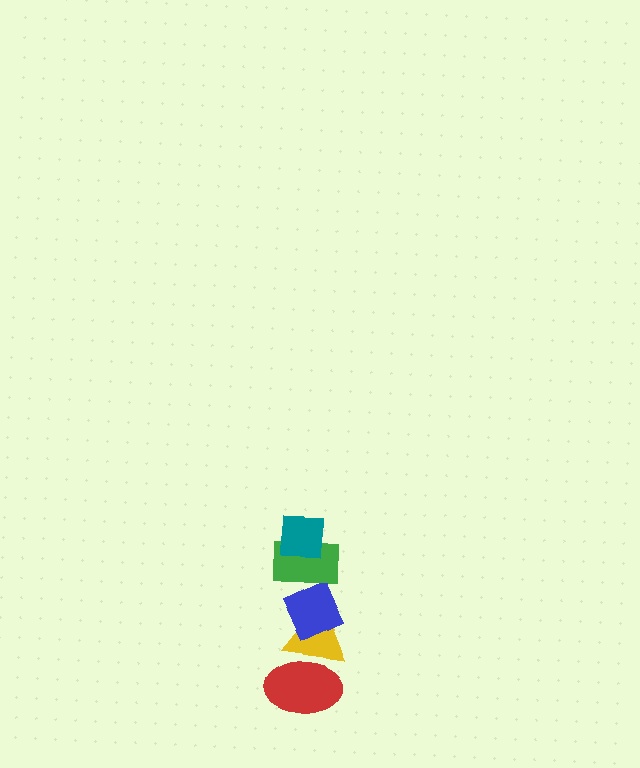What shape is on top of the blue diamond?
The green rectangle is on top of the blue diamond.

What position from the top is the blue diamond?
The blue diamond is 3rd from the top.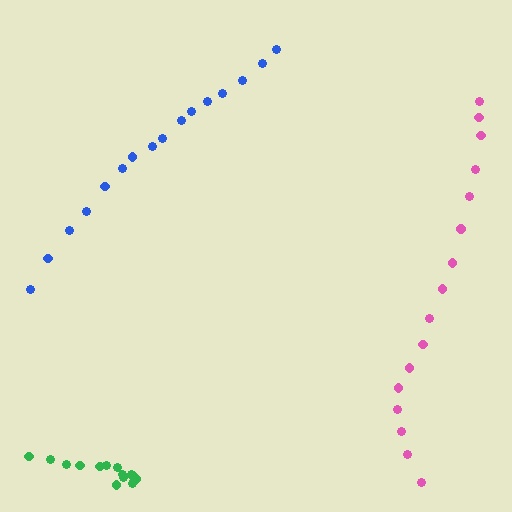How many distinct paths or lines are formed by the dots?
There are 3 distinct paths.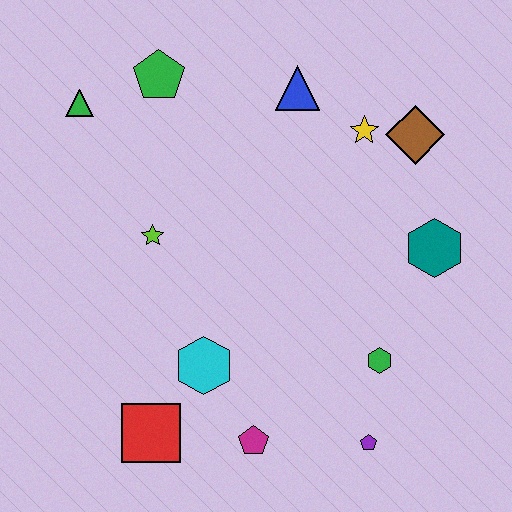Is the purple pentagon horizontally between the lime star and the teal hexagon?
Yes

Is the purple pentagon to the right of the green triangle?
Yes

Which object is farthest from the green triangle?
The purple pentagon is farthest from the green triangle.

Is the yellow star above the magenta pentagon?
Yes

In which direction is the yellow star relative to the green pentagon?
The yellow star is to the right of the green pentagon.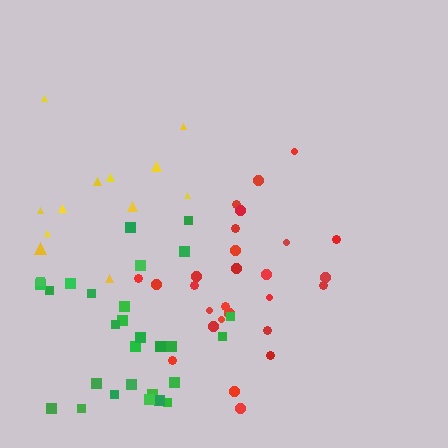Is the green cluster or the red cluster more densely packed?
Green.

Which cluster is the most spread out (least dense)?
Yellow.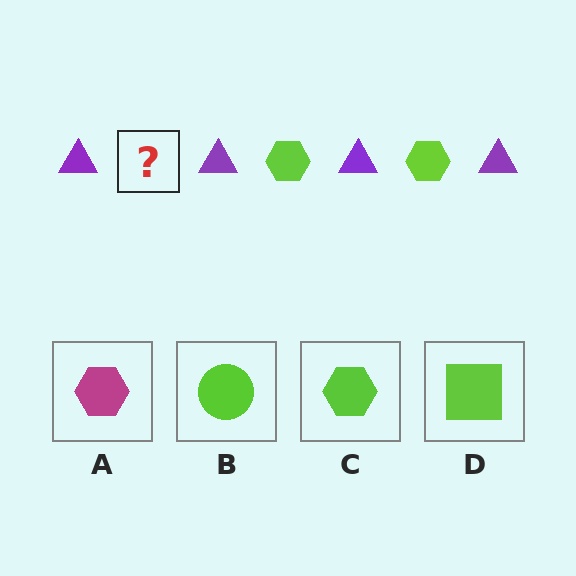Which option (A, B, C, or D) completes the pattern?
C.